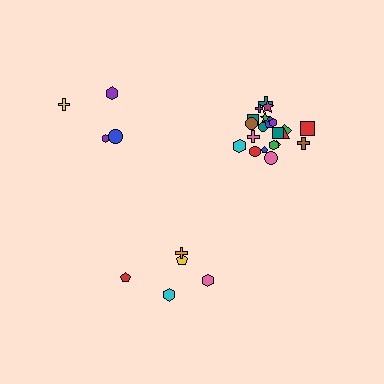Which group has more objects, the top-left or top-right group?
The top-right group.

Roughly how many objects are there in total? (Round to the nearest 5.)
Roughly 30 objects in total.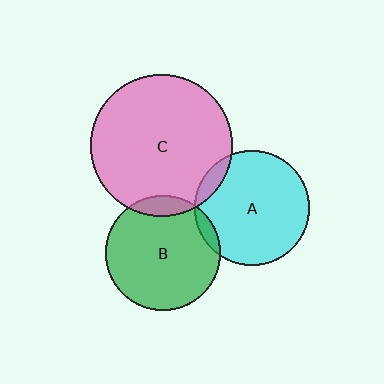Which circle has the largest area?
Circle C (pink).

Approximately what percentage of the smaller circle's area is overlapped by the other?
Approximately 10%.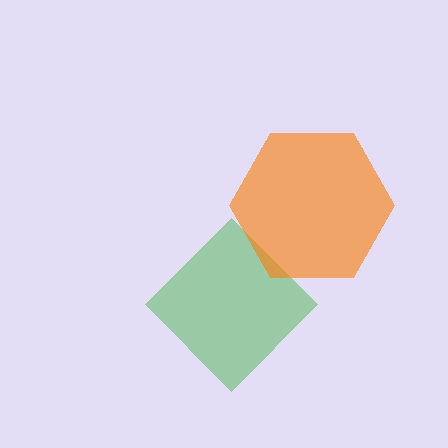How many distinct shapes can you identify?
There are 2 distinct shapes: a green diamond, an orange hexagon.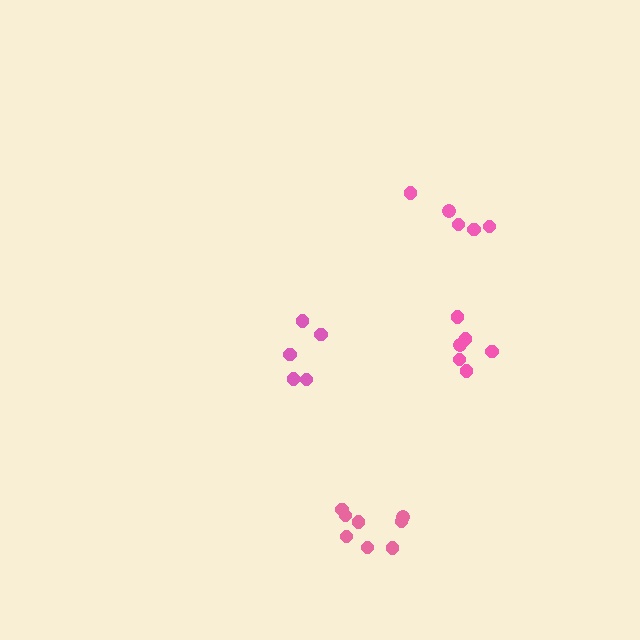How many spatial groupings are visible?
There are 4 spatial groupings.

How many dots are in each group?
Group 1: 6 dots, Group 2: 5 dots, Group 3: 8 dots, Group 4: 5 dots (24 total).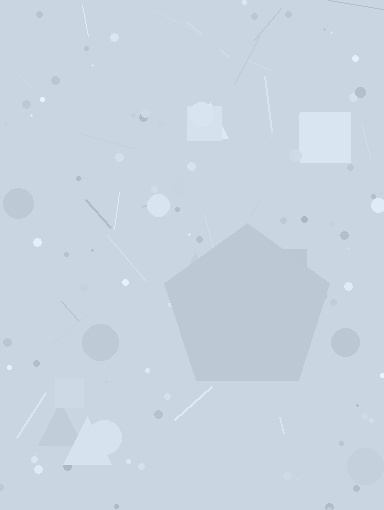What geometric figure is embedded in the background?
A pentagon is embedded in the background.